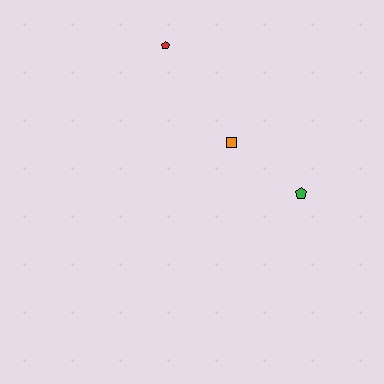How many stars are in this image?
There are no stars.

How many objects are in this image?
There are 3 objects.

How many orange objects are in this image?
There is 1 orange object.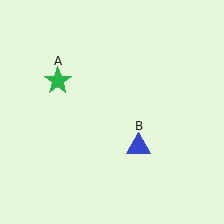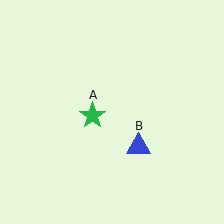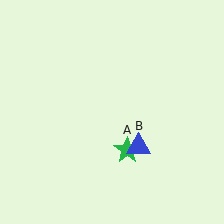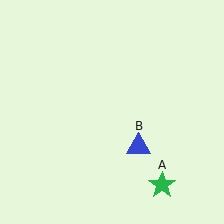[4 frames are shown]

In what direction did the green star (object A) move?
The green star (object A) moved down and to the right.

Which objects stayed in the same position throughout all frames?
Blue triangle (object B) remained stationary.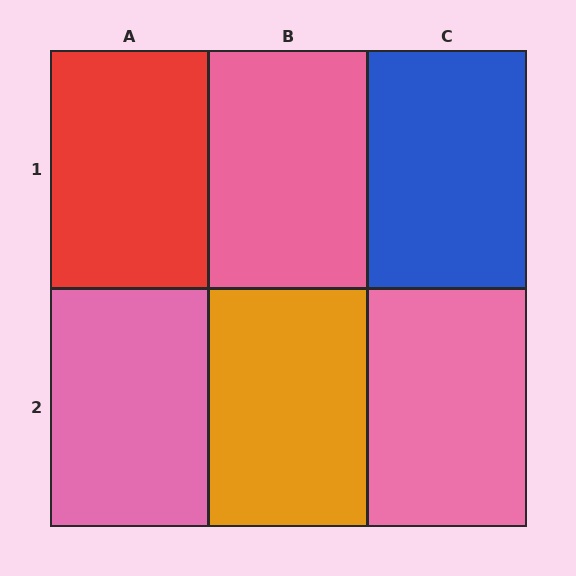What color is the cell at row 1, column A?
Red.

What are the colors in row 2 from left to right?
Pink, orange, pink.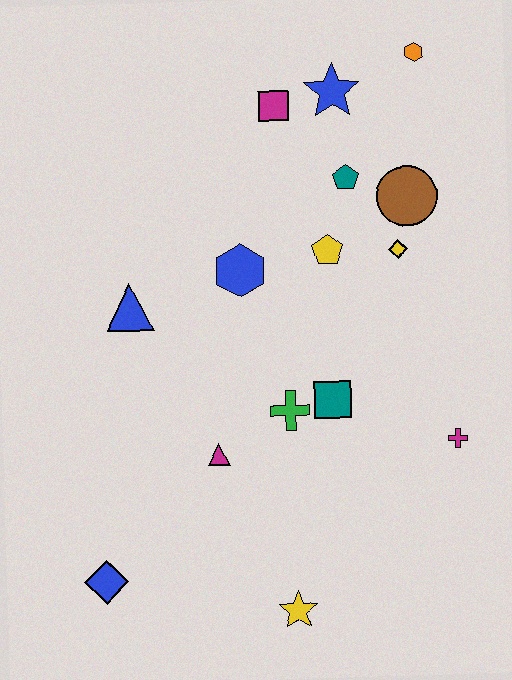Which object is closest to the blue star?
The magenta square is closest to the blue star.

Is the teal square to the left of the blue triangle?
No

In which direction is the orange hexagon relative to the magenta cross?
The orange hexagon is above the magenta cross.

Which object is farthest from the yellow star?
The orange hexagon is farthest from the yellow star.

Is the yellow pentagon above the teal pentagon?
No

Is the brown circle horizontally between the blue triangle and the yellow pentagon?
No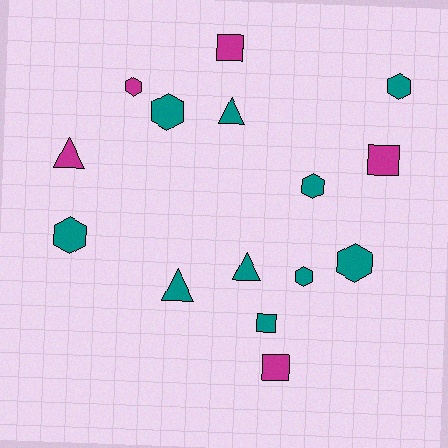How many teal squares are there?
There is 1 teal square.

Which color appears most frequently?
Teal, with 10 objects.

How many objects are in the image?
There are 15 objects.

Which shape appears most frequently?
Hexagon, with 7 objects.